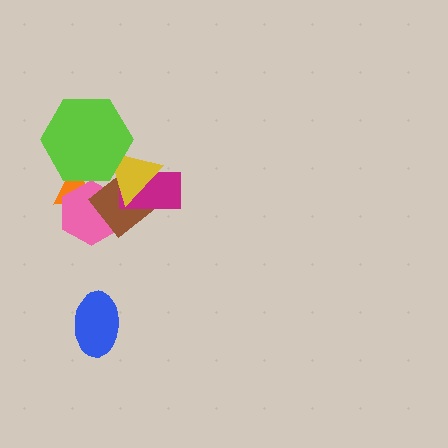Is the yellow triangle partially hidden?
Yes, it is partially covered by another shape.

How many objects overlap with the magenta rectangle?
2 objects overlap with the magenta rectangle.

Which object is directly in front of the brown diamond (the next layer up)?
The magenta rectangle is directly in front of the brown diamond.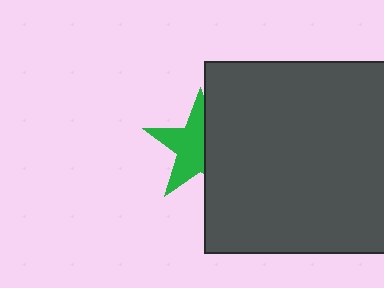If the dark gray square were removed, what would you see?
You would see the complete green star.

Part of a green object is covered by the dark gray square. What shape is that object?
It is a star.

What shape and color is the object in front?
The object in front is a dark gray square.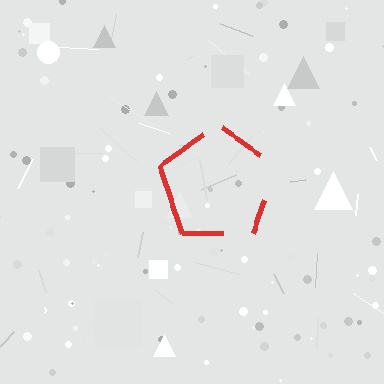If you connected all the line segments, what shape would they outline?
They would outline a pentagon.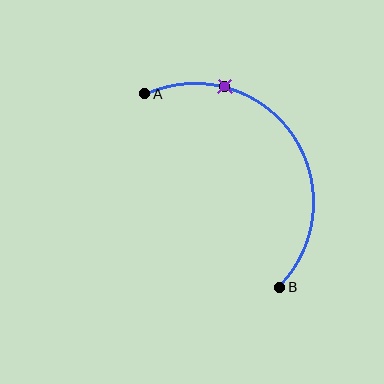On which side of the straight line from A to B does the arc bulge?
The arc bulges above and to the right of the straight line connecting A and B.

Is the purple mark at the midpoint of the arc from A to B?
No. The purple mark lies on the arc but is closer to endpoint A. The arc midpoint would be at the point on the curve equidistant along the arc from both A and B.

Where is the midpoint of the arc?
The arc midpoint is the point on the curve farthest from the straight line joining A and B. It sits above and to the right of that line.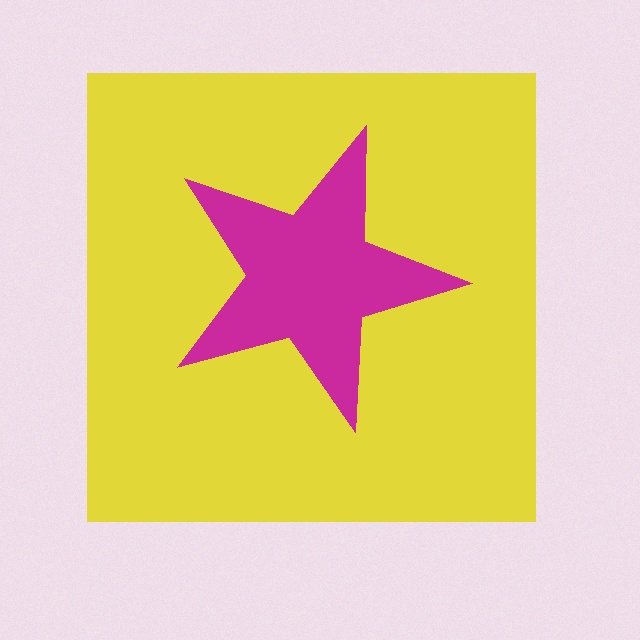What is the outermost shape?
The yellow square.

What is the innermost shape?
The magenta star.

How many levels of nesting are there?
2.